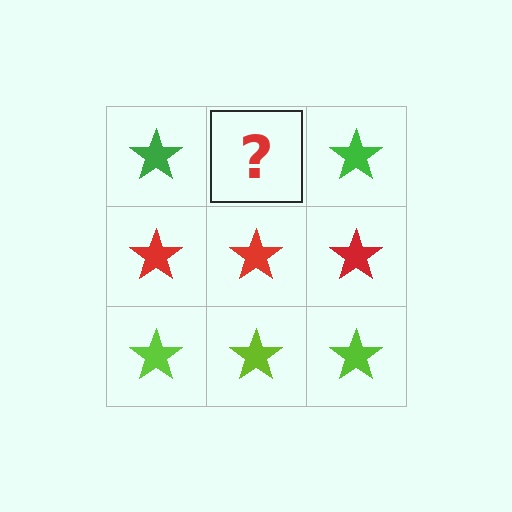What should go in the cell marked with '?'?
The missing cell should contain a green star.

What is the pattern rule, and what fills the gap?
The rule is that each row has a consistent color. The gap should be filled with a green star.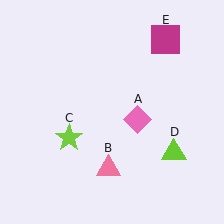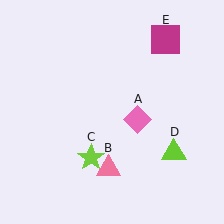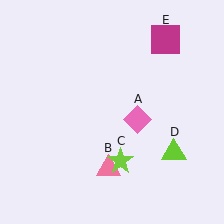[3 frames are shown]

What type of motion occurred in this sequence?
The lime star (object C) rotated counterclockwise around the center of the scene.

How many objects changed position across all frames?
1 object changed position: lime star (object C).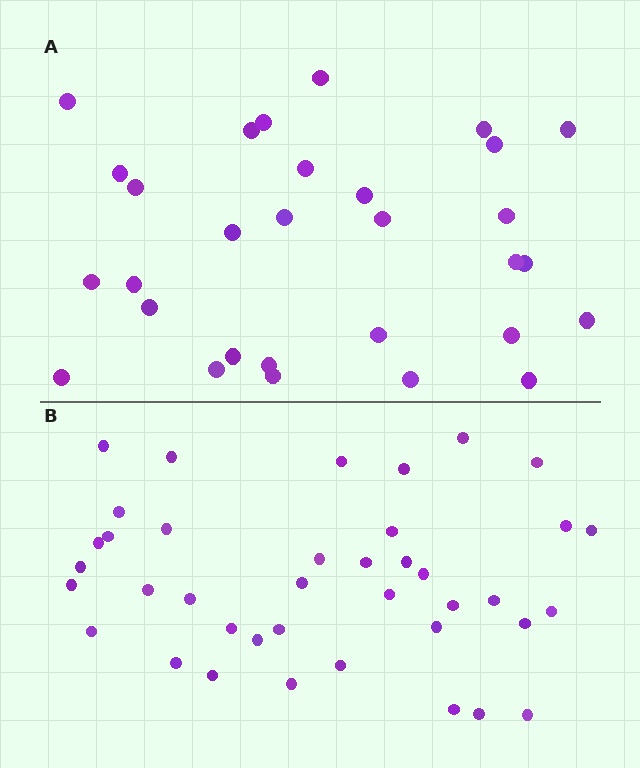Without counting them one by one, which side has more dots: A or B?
Region B (the bottom region) has more dots.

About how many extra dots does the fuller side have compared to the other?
Region B has roughly 8 or so more dots than region A.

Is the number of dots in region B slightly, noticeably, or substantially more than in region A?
Region B has noticeably more, but not dramatically so. The ratio is roughly 1.3 to 1.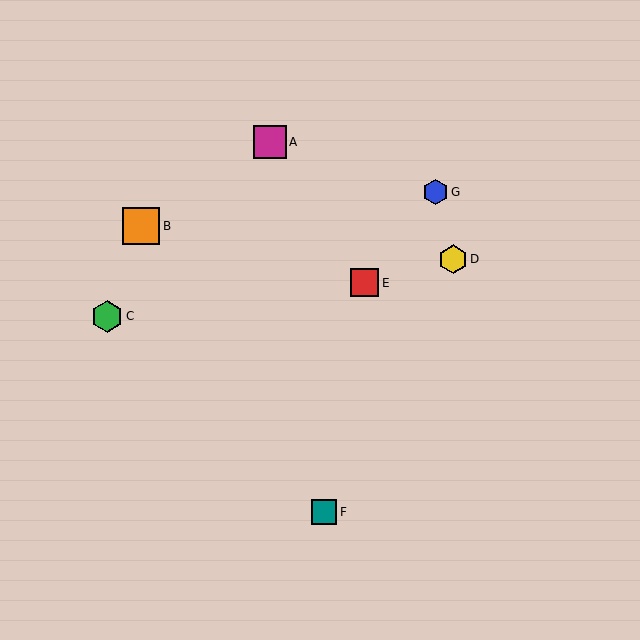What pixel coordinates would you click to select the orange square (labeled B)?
Click at (141, 226) to select the orange square B.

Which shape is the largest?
The orange square (labeled B) is the largest.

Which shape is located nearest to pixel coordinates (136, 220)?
The orange square (labeled B) at (141, 226) is nearest to that location.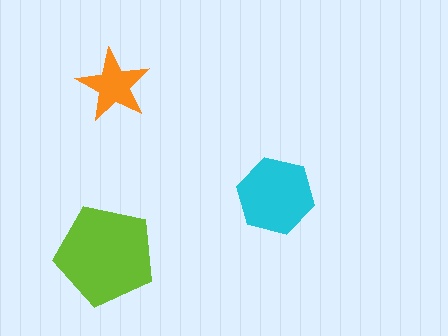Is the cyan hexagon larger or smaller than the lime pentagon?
Smaller.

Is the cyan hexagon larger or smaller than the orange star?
Larger.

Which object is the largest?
The lime pentagon.